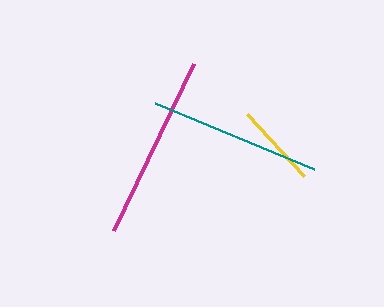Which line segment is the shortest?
The yellow line is the shortest at approximately 84 pixels.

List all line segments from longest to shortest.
From longest to shortest: magenta, teal, yellow.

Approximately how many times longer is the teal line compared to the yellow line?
The teal line is approximately 2.1 times the length of the yellow line.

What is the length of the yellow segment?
The yellow segment is approximately 84 pixels long.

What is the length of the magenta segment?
The magenta segment is approximately 185 pixels long.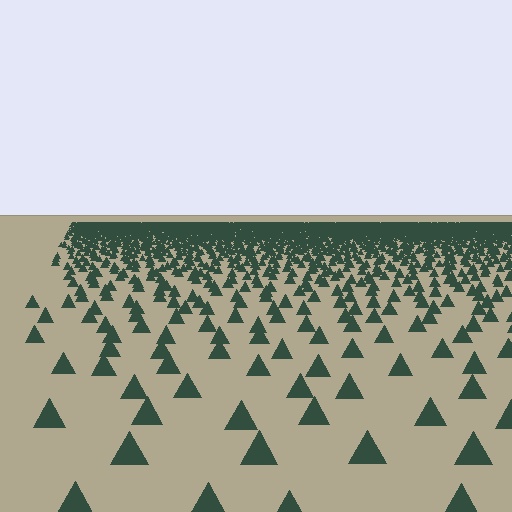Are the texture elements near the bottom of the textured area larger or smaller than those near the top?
Larger. Near the bottom, elements are closer to the viewer and appear at a bigger on-screen size.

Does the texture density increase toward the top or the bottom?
Density increases toward the top.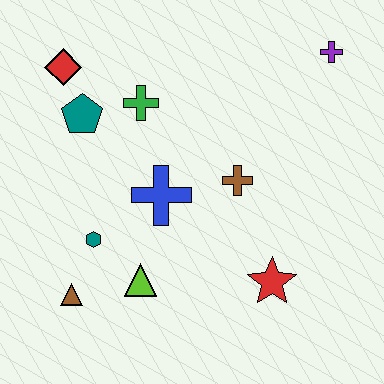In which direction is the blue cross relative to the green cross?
The blue cross is below the green cross.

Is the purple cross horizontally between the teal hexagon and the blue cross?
No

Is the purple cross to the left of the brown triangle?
No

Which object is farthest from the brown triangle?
The purple cross is farthest from the brown triangle.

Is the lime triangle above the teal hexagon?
No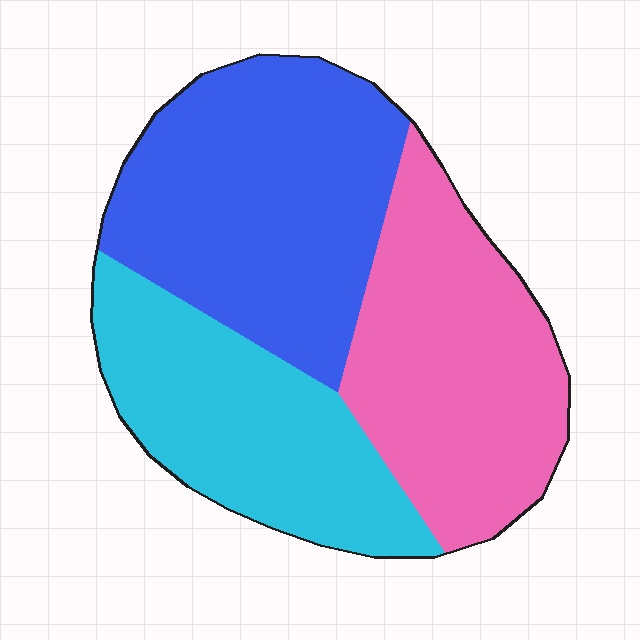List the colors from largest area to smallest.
From largest to smallest: blue, pink, cyan.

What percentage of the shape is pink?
Pink covers about 35% of the shape.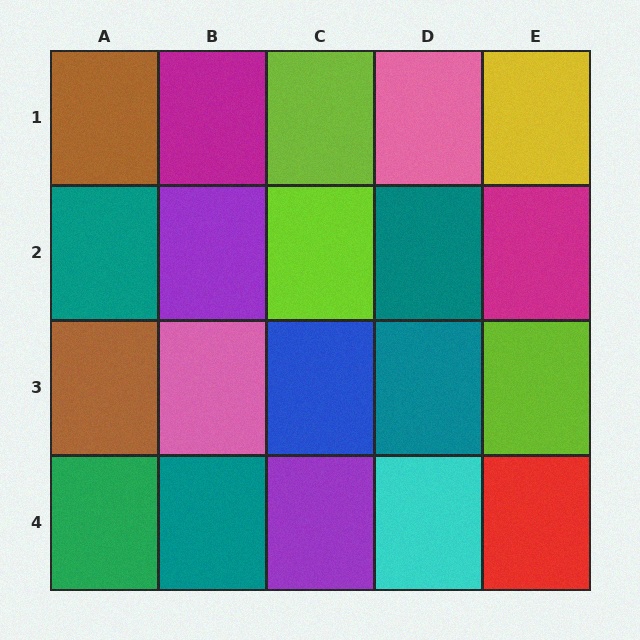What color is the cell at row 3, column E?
Lime.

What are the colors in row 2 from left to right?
Teal, purple, lime, teal, magenta.